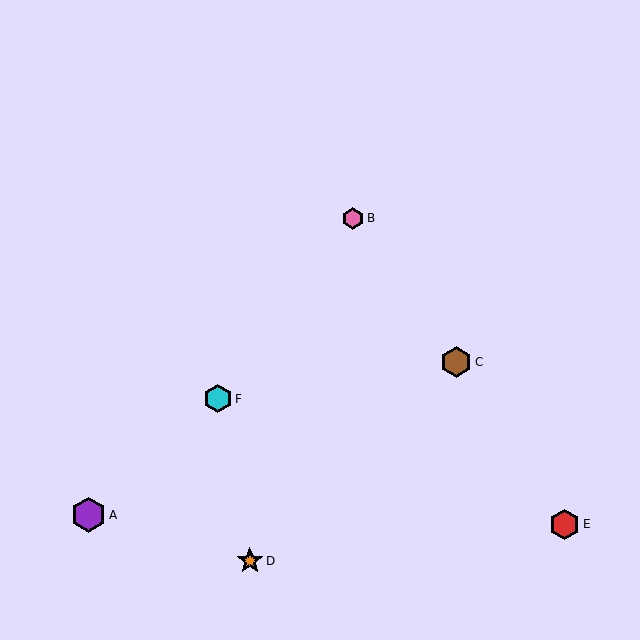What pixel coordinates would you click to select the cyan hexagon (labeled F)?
Click at (218, 399) to select the cyan hexagon F.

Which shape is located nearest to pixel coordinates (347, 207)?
The pink hexagon (labeled B) at (353, 219) is nearest to that location.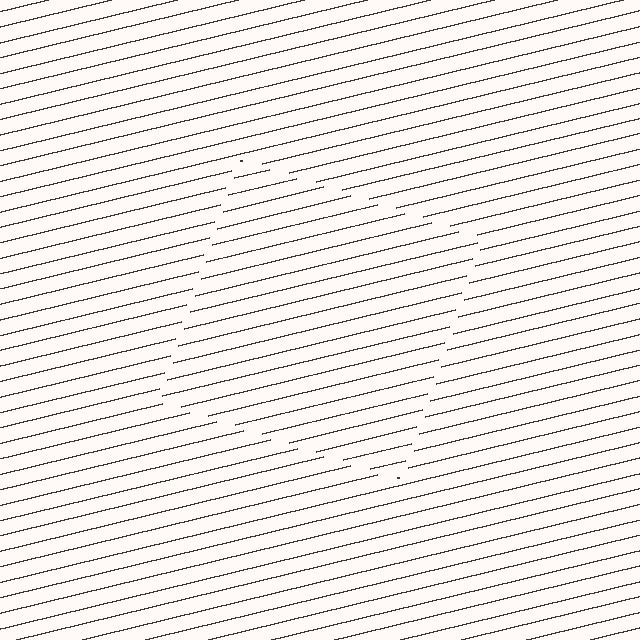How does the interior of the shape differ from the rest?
The interior of the shape contains the same grating, shifted by half a period — the contour is defined by the phase discontinuity where line-ends from the inner and outer gratings abut.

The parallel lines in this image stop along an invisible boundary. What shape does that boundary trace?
An illusory square. The interior of the shape contains the same grating, shifted by half a period — the contour is defined by the phase discontinuity where line-ends from the inner and outer gratings abut.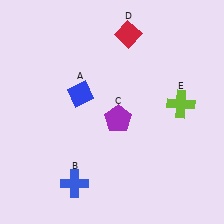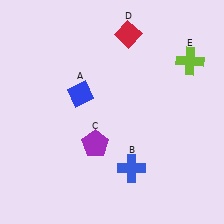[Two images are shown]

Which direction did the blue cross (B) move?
The blue cross (B) moved right.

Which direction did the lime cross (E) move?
The lime cross (E) moved up.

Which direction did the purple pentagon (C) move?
The purple pentagon (C) moved down.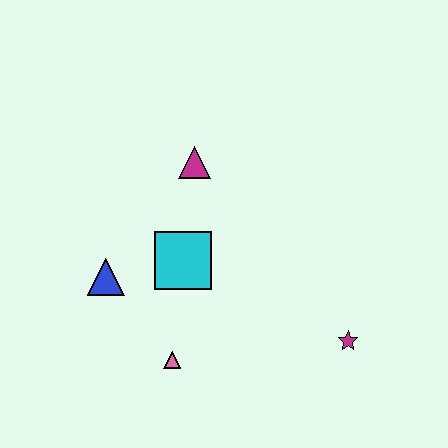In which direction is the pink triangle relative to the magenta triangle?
The pink triangle is below the magenta triangle.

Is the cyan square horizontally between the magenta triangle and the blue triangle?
Yes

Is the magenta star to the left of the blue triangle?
No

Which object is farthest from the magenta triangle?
The magenta star is farthest from the magenta triangle.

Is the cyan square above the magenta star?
Yes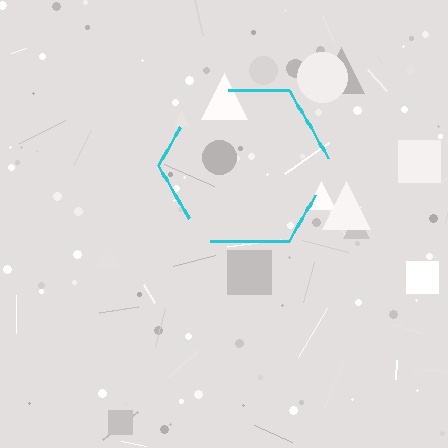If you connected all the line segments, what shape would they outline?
They would outline a hexagon.